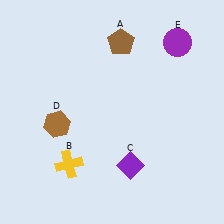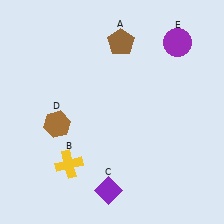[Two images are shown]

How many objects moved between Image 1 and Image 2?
1 object moved between the two images.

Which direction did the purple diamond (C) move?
The purple diamond (C) moved down.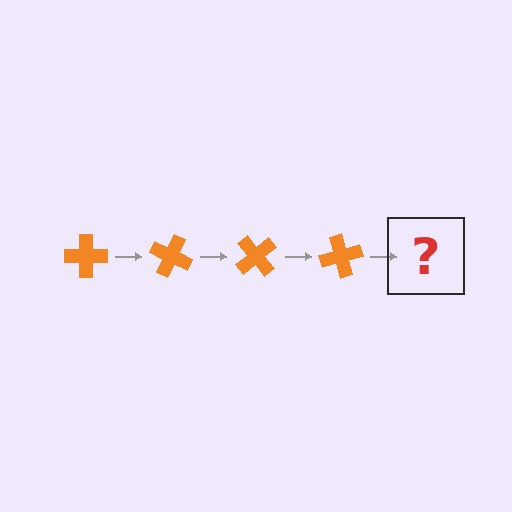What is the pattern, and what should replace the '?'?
The pattern is that the cross rotates 25 degrees each step. The '?' should be an orange cross rotated 100 degrees.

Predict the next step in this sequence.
The next step is an orange cross rotated 100 degrees.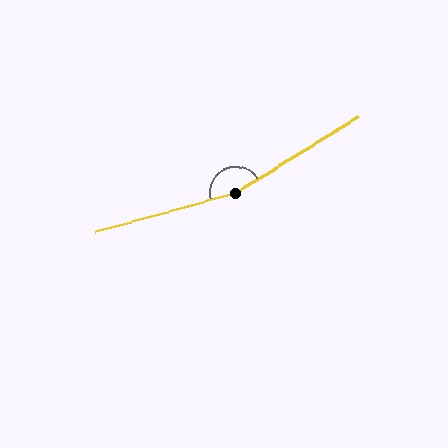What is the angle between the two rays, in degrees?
Approximately 164 degrees.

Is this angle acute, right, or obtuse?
It is obtuse.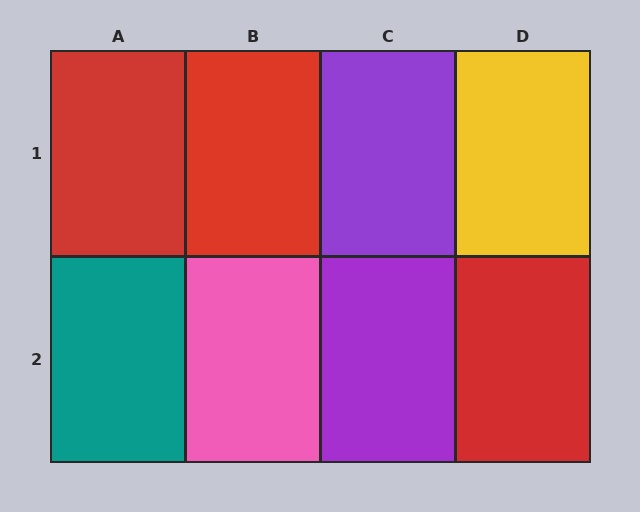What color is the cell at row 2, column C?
Purple.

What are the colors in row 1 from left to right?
Red, red, purple, yellow.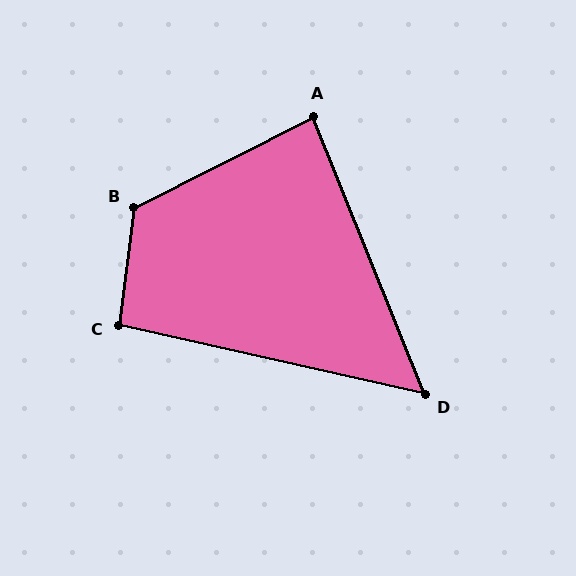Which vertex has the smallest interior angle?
D, at approximately 55 degrees.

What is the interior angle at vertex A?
Approximately 85 degrees (acute).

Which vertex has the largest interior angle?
B, at approximately 125 degrees.